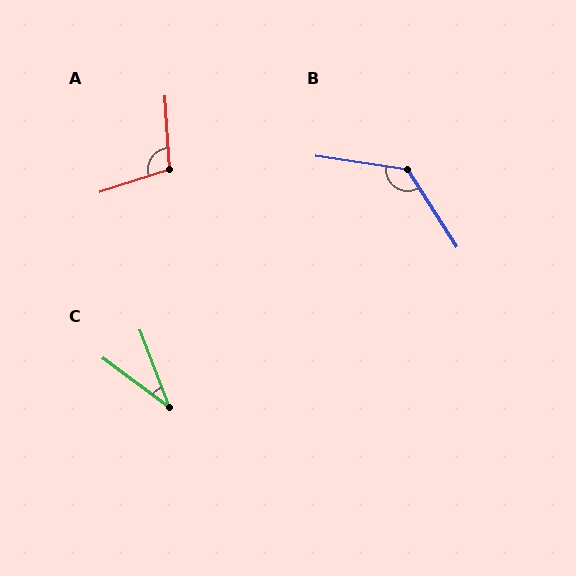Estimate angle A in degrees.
Approximately 104 degrees.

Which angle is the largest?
B, at approximately 131 degrees.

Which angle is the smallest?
C, at approximately 33 degrees.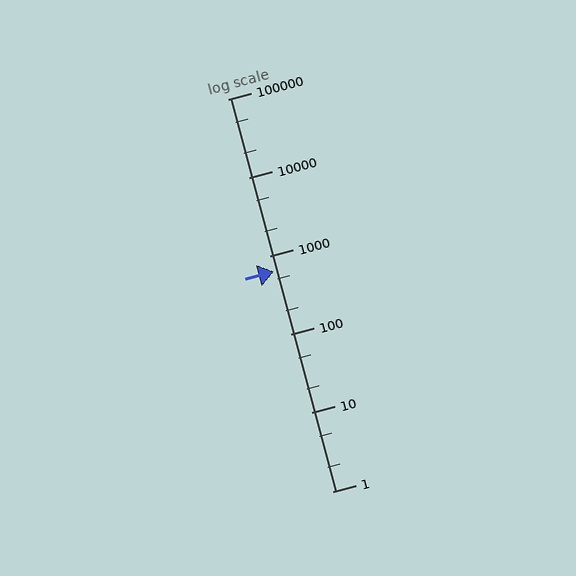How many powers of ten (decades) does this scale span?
The scale spans 5 decades, from 1 to 100000.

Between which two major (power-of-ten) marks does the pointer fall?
The pointer is between 100 and 1000.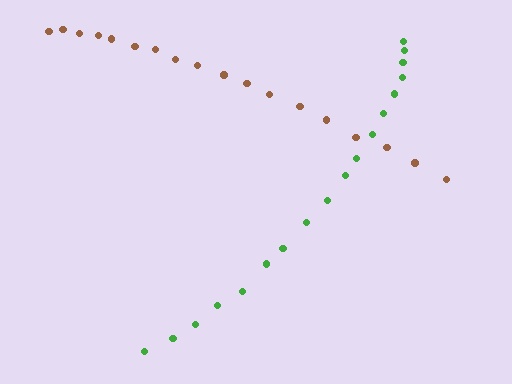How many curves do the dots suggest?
There are 2 distinct paths.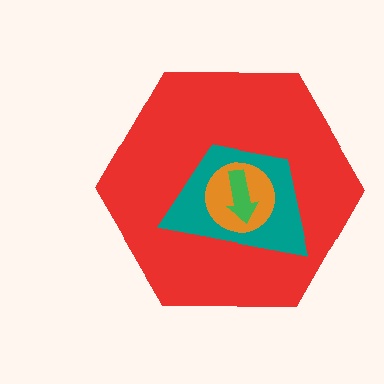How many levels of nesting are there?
4.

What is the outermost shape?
The red hexagon.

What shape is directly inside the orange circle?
The green arrow.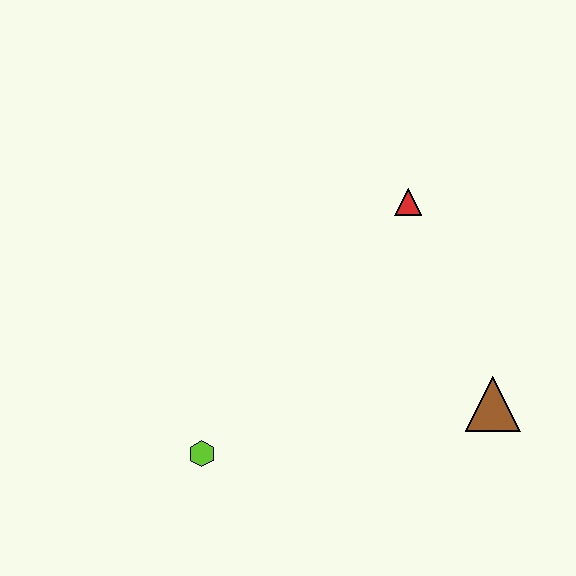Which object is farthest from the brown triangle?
The lime hexagon is farthest from the brown triangle.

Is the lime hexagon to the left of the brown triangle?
Yes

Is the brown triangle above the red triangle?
No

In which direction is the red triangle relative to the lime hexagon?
The red triangle is above the lime hexagon.